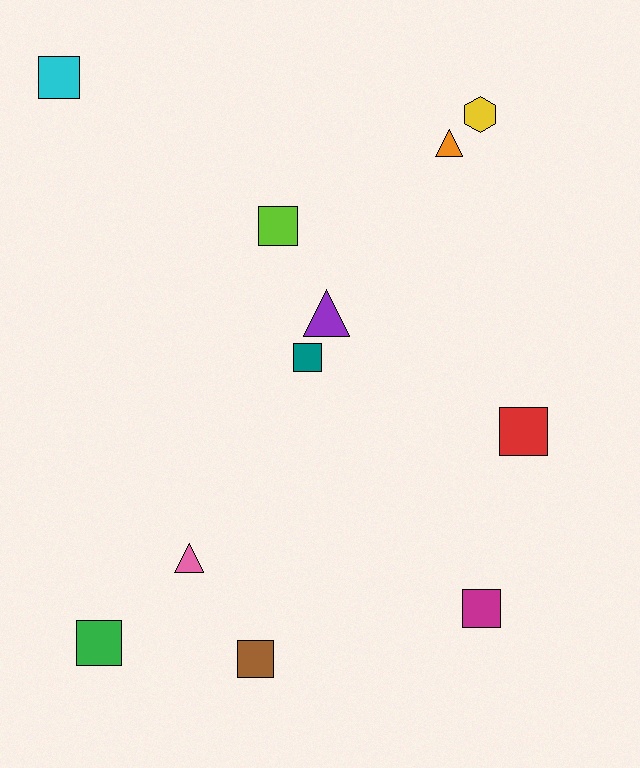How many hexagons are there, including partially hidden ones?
There is 1 hexagon.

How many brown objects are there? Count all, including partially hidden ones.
There is 1 brown object.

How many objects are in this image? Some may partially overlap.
There are 11 objects.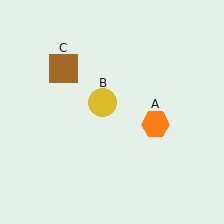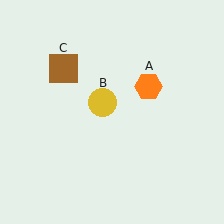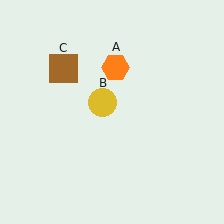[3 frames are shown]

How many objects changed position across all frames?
1 object changed position: orange hexagon (object A).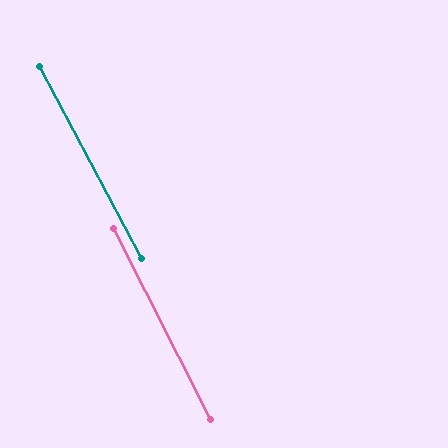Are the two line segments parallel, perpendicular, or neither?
Parallel — their directions differ by only 1.1°.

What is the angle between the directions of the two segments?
Approximately 1 degree.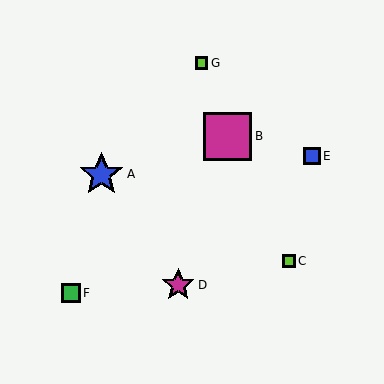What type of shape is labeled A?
Shape A is a blue star.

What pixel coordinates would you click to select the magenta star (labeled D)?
Click at (178, 285) to select the magenta star D.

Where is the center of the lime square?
The center of the lime square is at (202, 63).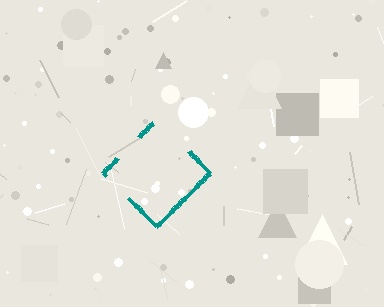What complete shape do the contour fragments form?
The contour fragments form a diamond.